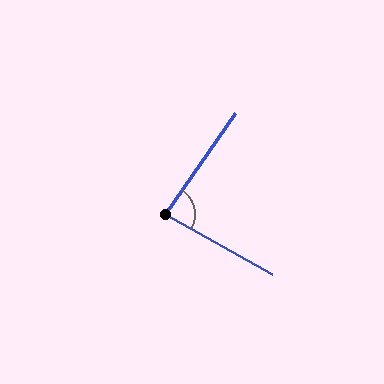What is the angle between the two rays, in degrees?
Approximately 85 degrees.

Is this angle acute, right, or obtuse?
It is acute.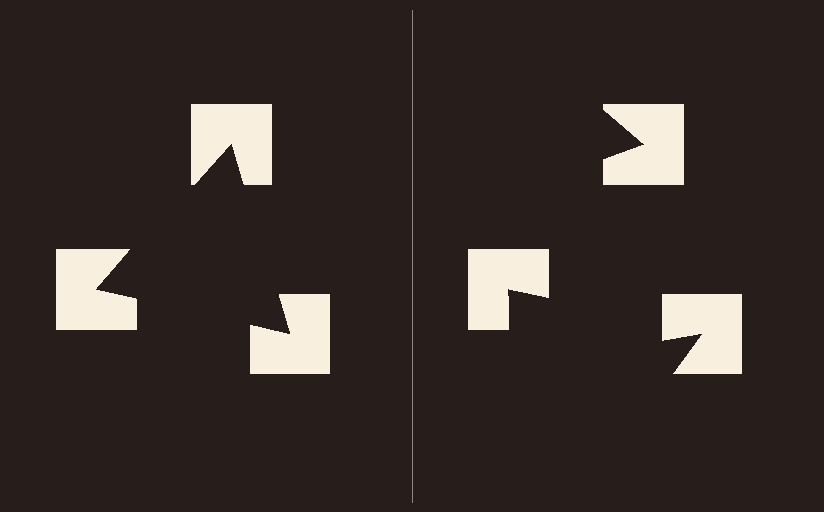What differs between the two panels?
The notched squares are positioned identically on both sides; only the wedge orientations differ. On the left they align to a triangle; on the right they are misaligned.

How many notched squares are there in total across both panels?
6 — 3 on each side.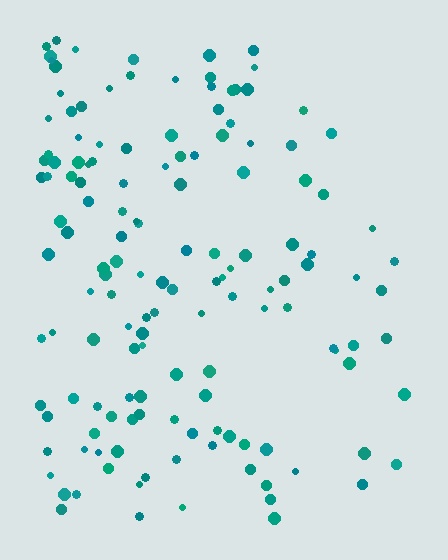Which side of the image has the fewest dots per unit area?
The right.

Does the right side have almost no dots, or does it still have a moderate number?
Still a moderate number, just noticeably fewer than the left.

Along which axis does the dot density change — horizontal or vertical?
Horizontal.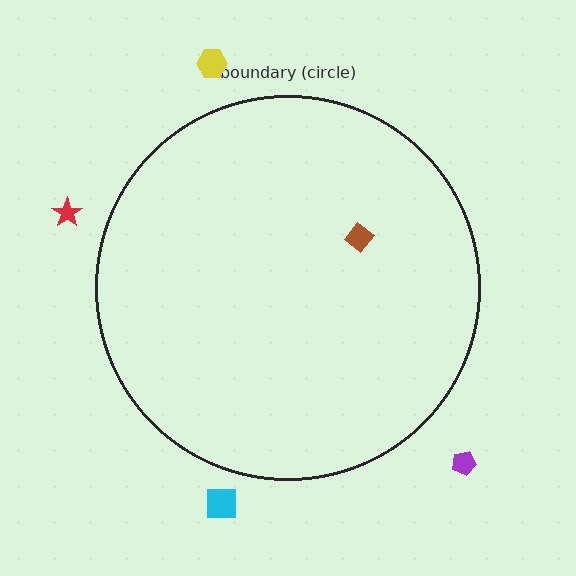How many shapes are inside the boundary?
1 inside, 4 outside.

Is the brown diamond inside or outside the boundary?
Inside.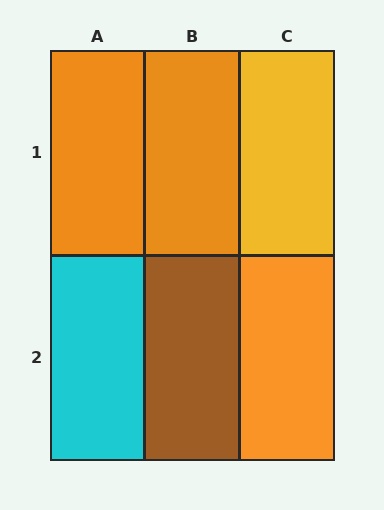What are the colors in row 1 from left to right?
Orange, orange, yellow.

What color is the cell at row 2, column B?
Brown.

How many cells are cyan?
1 cell is cyan.